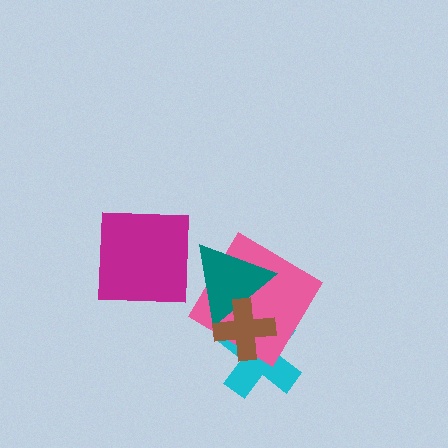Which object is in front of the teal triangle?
The brown cross is in front of the teal triangle.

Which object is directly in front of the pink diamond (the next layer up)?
The teal triangle is directly in front of the pink diamond.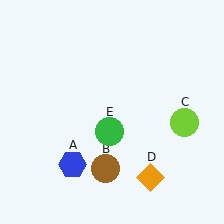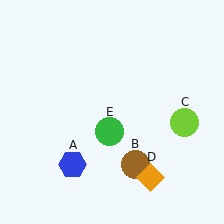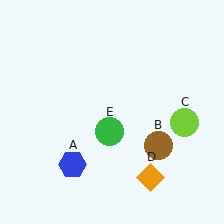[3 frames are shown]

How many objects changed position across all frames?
1 object changed position: brown circle (object B).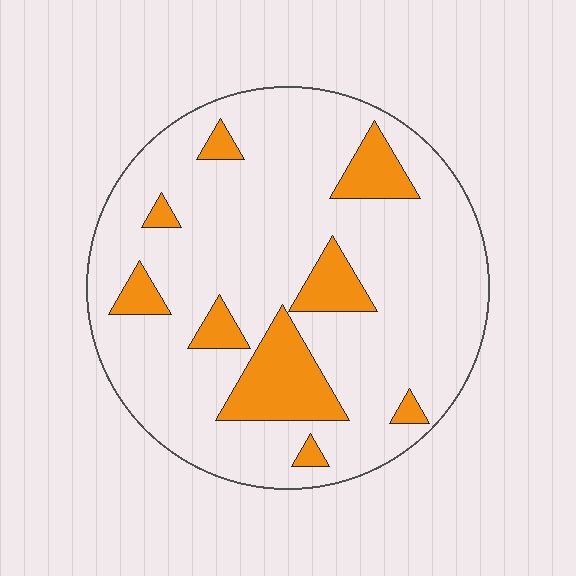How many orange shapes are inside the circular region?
9.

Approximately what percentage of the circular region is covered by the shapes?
Approximately 15%.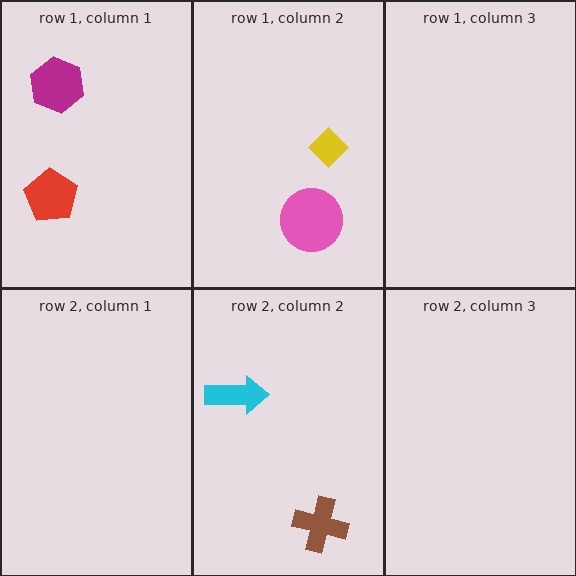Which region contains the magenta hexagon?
The row 1, column 1 region.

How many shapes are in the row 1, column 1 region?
2.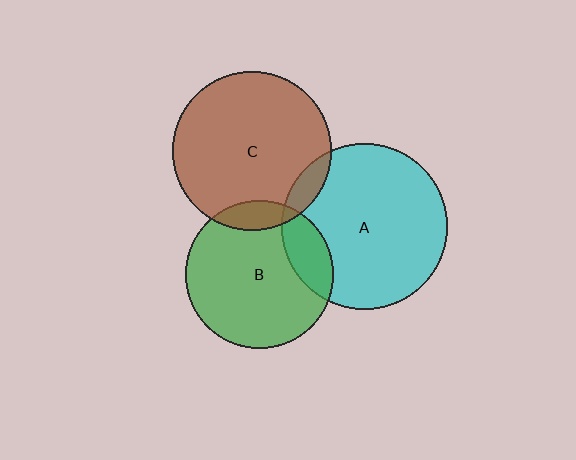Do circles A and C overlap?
Yes.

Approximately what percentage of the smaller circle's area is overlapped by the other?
Approximately 10%.